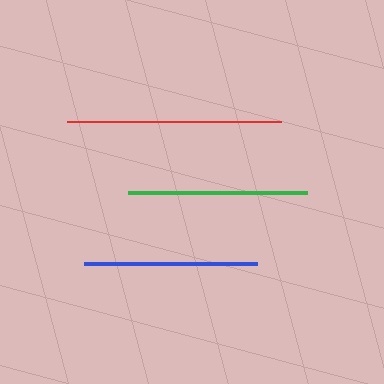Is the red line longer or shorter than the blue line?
The red line is longer than the blue line.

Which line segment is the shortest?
The blue line is the shortest at approximately 174 pixels.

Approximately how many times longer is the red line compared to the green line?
The red line is approximately 1.2 times the length of the green line.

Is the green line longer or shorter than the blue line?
The green line is longer than the blue line.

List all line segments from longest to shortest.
From longest to shortest: red, green, blue.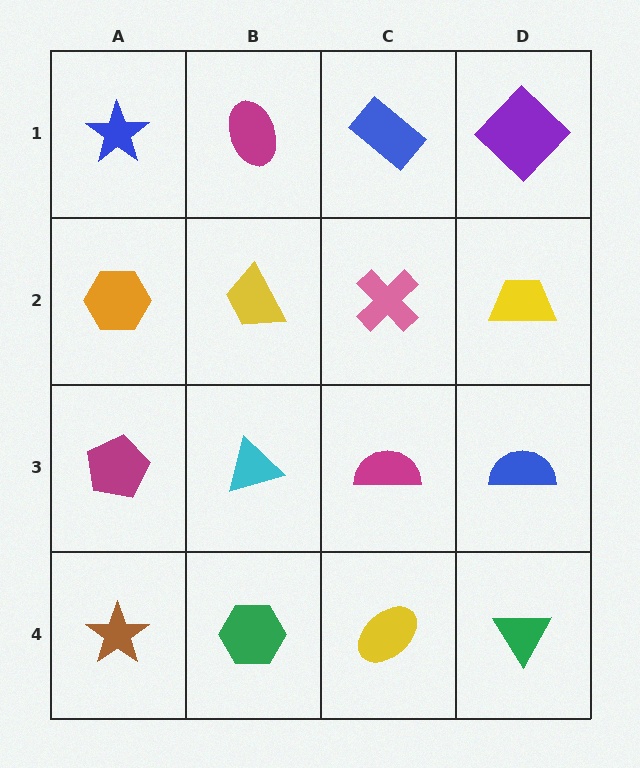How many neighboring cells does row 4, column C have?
3.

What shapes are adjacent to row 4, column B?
A cyan triangle (row 3, column B), a brown star (row 4, column A), a yellow ellipse (row 4, column C).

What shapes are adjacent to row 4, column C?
A magenta semicircle (row 3, column C), a green hexagon (row 4, column B), a green triangle (row 4, column D).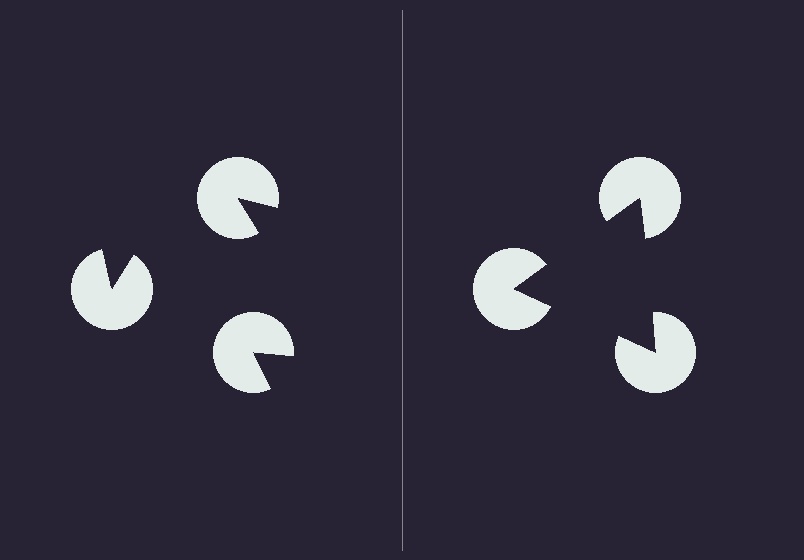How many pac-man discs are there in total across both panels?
6 — 3 on each side.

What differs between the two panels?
The pac-man discs are positioned identically on both sides; only the wedge orientations differ. On the right they align to a triangle; on the left they are misaligned.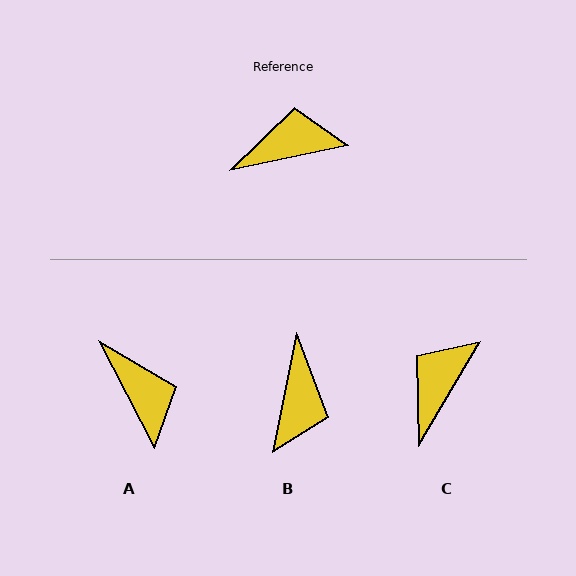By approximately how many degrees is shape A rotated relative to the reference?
Approximately 74 degrees clockwise.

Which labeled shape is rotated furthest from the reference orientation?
B, about 113 degrees away.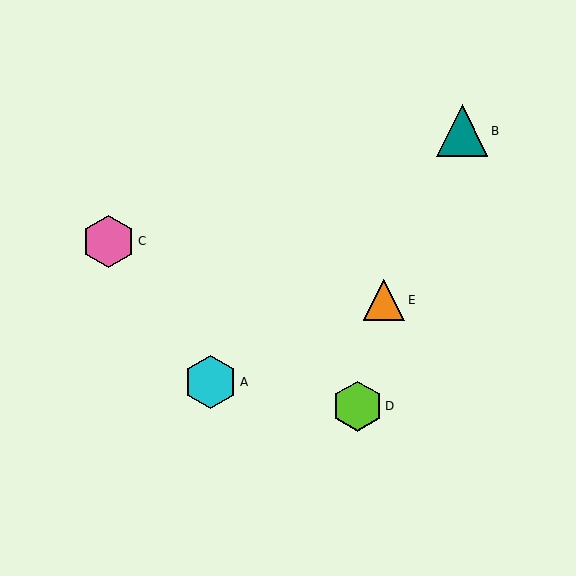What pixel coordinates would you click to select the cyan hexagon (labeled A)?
Click at (210, 382) to select the cyan hexagon A.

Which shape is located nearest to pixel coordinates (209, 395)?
The cyan hexagon (labeled A) at (210, 382) is nearest to that location.